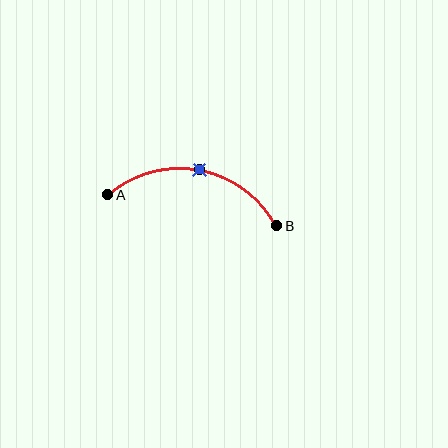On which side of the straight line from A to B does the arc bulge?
The arc bulges above the straight line connecting A and B.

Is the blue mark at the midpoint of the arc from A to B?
Yes. The blue mark lies on the arc at equal arc-length from both A and B — it is the arc midpoint.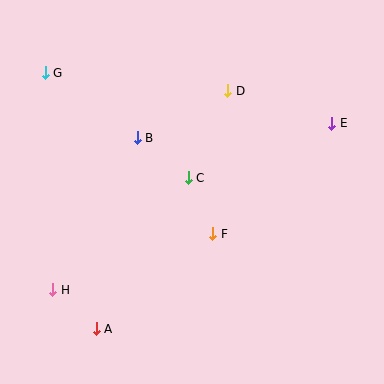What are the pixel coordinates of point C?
Point C is at (188, 178).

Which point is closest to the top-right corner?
Point E is closest to the top-right corner.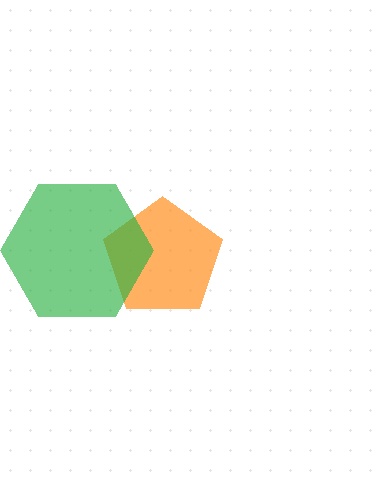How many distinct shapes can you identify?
There are 2 distinct shapes: an orange pentagon, a green hexagon.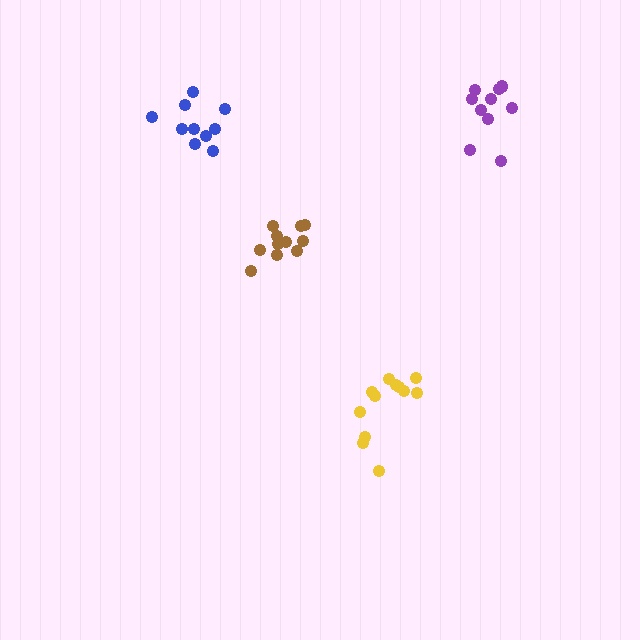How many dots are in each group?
Group 1: 10 dots, Group 2: 12 dots, Group 3: 11 dots, Group 4: 10 dots (43 total).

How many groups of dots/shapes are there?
There are 4 groups.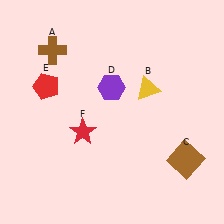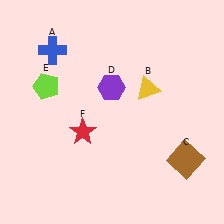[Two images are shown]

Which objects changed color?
A changed from brown to blue. E changed from red to lime.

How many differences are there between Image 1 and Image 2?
There are 2 differences between the two images.